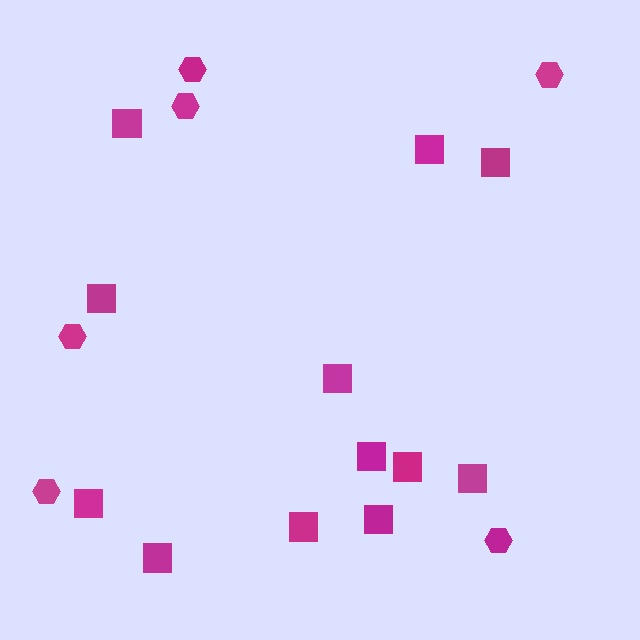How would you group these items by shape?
There are 2 groups: one group of squares (12) and one group of hexagons (6).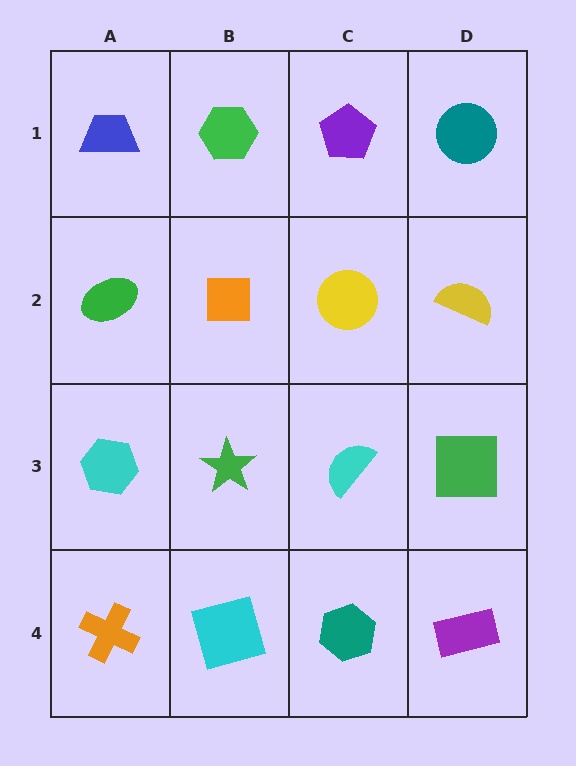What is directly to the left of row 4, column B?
An orange cross.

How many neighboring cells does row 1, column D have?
2.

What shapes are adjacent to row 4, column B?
A green star (row 3, column B), an orange cross (row 4, column A), a teal hexagon (row 4, column C).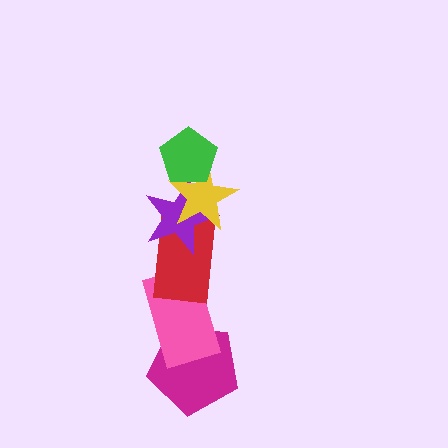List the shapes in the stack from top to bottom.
From top to bottom: the green pentagon, the yellow star, the purple star, the red rectangle, the pink rectangle, the magenta pentagon.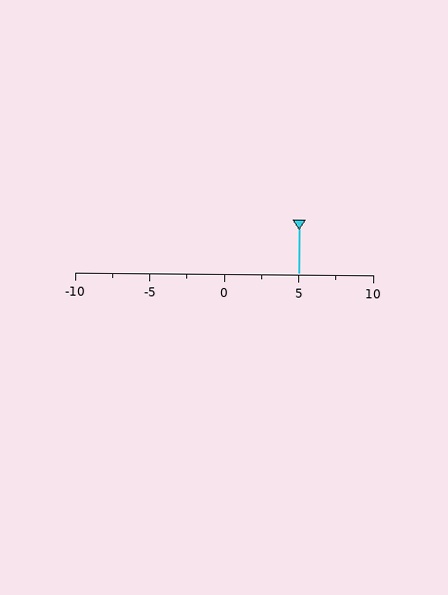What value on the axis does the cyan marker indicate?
The marker indicates approximately 5.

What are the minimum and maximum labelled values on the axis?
The axis runs from -10 to 10.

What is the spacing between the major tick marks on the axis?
The major ticks are spaced 5 apart.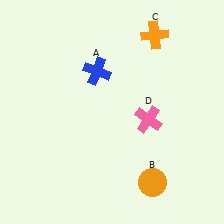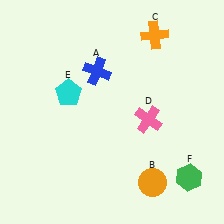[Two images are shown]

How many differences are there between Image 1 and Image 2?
There are 2 differences between the two images.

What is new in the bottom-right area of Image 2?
A green hexagon (F) was added in the bottom-right area of Image 2.